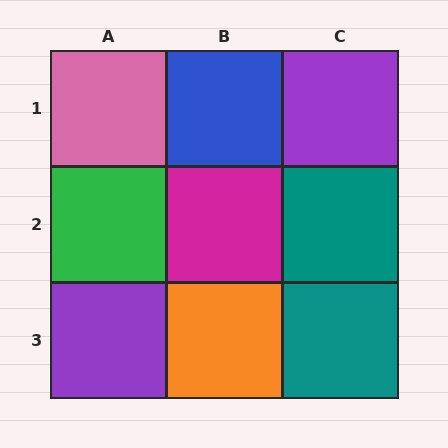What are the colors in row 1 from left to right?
Pink, blue, purple.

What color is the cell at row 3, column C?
Teal.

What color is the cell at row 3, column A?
Purple.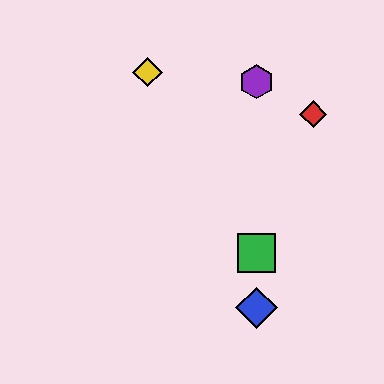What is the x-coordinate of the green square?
The green square is at x≈257.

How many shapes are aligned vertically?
3 shapes (the blue diamond, the green square, the purple hexagon) are aligned vertically.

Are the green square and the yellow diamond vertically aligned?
No, the green square is at x≈257 and the yellow diamond is at x≈148.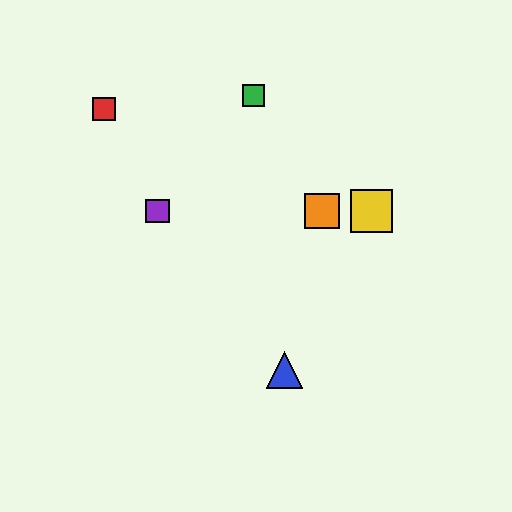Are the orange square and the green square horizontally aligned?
No, the orange square is at y≈211 and the green square is at y≈95.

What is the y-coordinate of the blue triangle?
The blue triangle is at y≈370.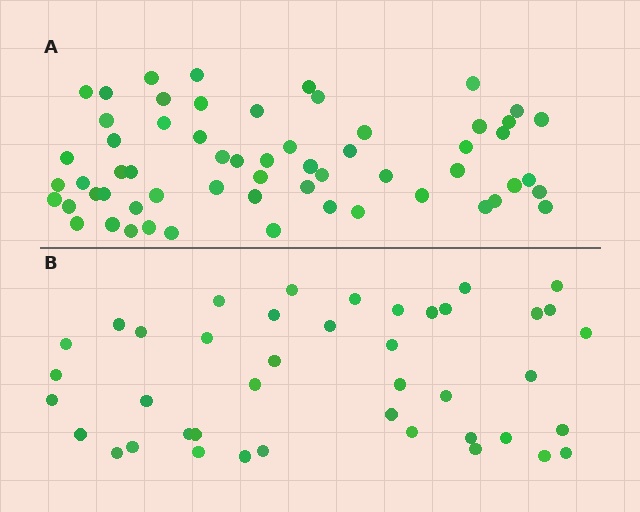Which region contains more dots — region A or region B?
Region A (the top region) has more dots.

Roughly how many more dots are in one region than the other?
Region A has approximately 20 more dots than region B.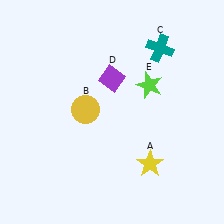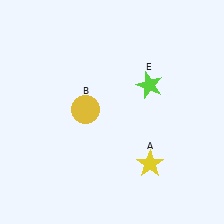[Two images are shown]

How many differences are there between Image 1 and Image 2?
There are 2 differences between the two images.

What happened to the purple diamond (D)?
The purple diamond (D) was removed in Image 2. It was in the top-right area of Image 1.